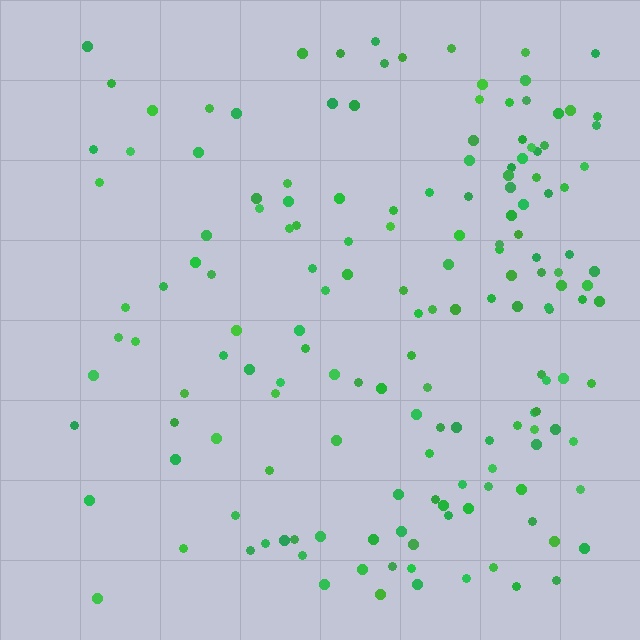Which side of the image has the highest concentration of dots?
The right.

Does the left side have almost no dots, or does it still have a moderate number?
Still a moderate number, just noticeably fewer than the right.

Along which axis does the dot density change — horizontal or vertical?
Horizontal.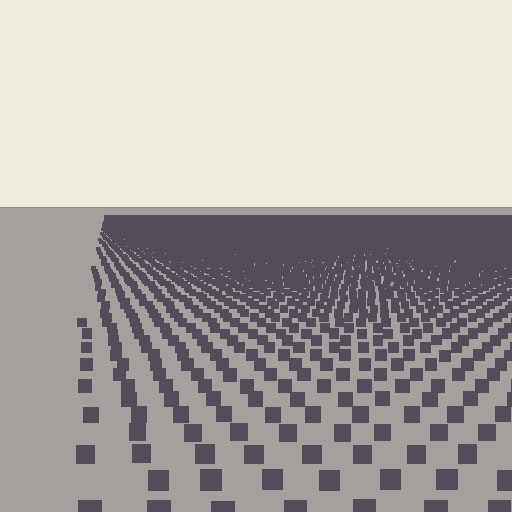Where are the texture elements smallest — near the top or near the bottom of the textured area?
Near the top.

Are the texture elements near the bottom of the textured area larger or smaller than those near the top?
Larger. Near the bottom, elements are closer to the viewer and appear at a bigger on-screen size.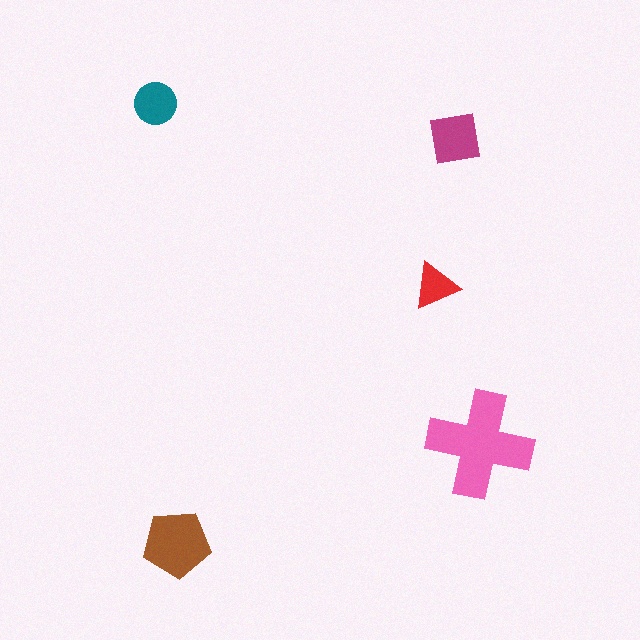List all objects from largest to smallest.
The pink cross, the brown pentagon, the magenta square, the teal circle, the red triangle.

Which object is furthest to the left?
The teal circle is leftmost.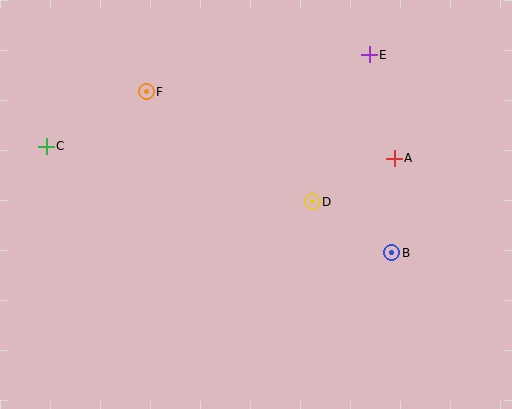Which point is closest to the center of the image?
Point D at (312, 202) is closest to the center.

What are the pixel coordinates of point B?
Point B is at (392, 253).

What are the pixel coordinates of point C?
Point C is at (46, 146).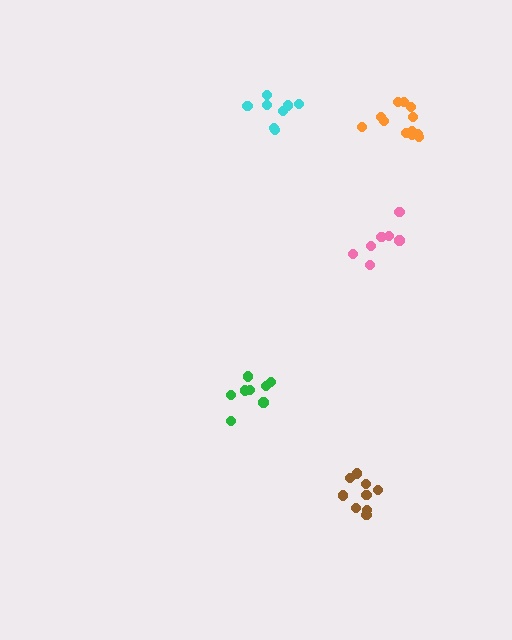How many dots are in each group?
Group 1: 9 dots, Group 2: 7 dots, Group 3: 8 dots, Group 4: 8 dots, Group 5: 12 dots (44 total).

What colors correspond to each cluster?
The clusters are colored: brown, pink, green, cyan, orange.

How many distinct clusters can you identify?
There are 5 distinct clusters.